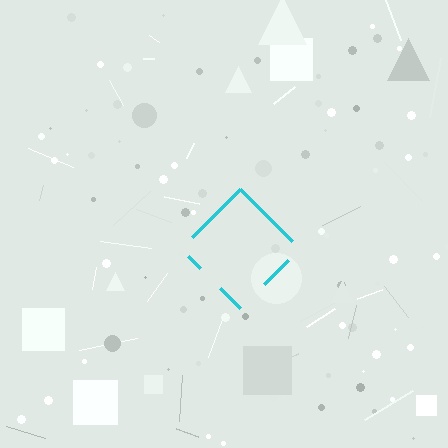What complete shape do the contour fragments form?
The contour fragments form a diamond.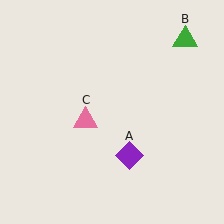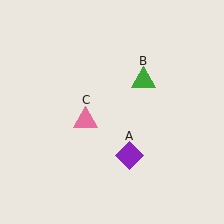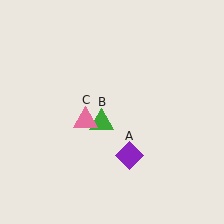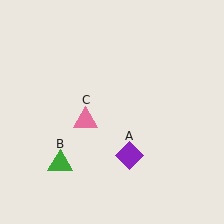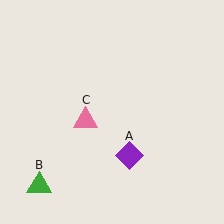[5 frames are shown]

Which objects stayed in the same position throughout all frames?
Purple diamond (object A) and pink triangle (object C) remained stationary.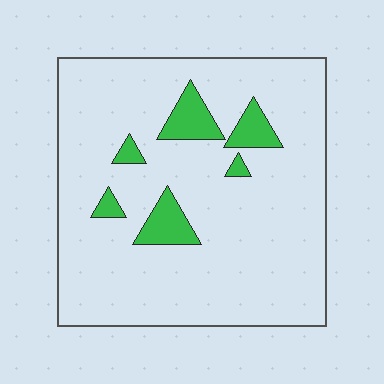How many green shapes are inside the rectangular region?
6.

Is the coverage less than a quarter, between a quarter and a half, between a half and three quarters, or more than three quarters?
Less than a quarter.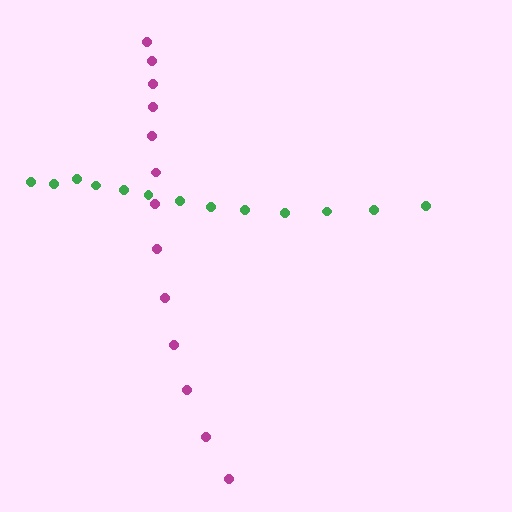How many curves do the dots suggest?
There are 2 distinct paths.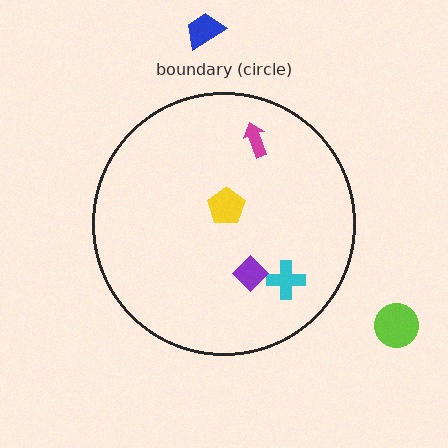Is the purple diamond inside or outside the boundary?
Inside.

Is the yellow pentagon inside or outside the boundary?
Inside.